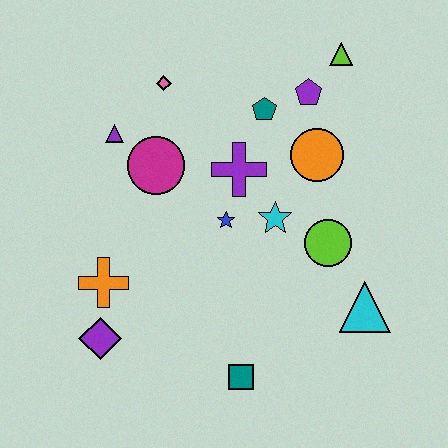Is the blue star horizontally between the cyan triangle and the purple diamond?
Yes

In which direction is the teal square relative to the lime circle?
The teal square is below the lime circle.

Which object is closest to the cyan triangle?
The lime circle is closest to the cyan triangle.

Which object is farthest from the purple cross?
The purple diamond is farthest from the purple cross.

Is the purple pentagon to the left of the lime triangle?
Yes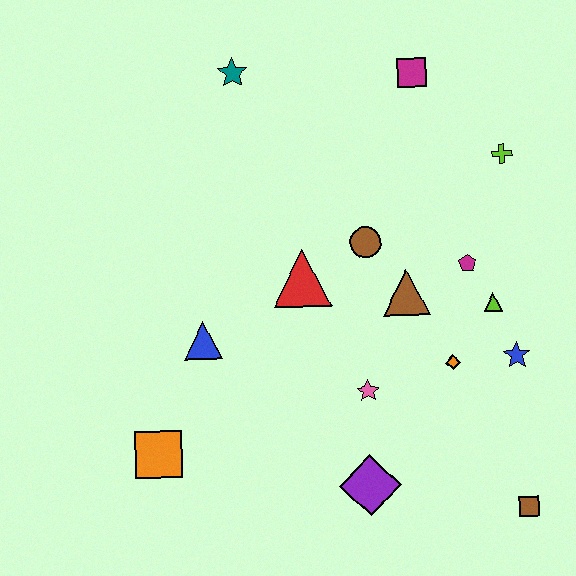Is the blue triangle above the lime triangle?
No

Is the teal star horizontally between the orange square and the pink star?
Yes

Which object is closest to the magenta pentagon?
The lime triangle is closest to the magenta pentagon.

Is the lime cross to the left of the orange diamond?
No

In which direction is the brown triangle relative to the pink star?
The brown triangle is above the pink star.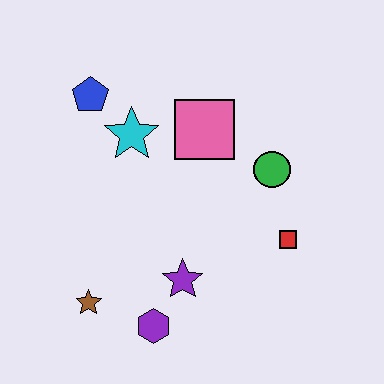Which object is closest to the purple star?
The purple hexagon is closest to the purple star.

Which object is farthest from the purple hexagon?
The blue pentagon is farthest from the purple hexagon.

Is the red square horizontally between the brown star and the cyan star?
No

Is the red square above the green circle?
No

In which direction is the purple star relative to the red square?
The purple star is to the left of the red square.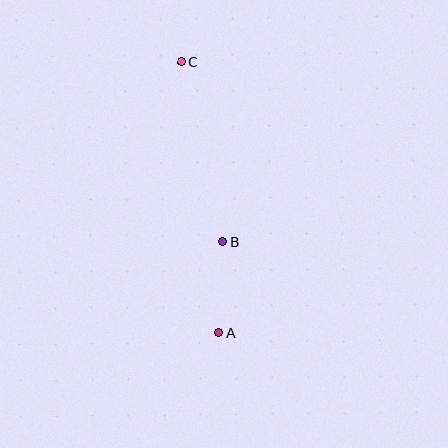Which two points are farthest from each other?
Points A and C are farthest from each other.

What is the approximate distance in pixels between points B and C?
The distance between B and C is approximately 184 pixels.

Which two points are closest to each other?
Points A and B are closest to each other.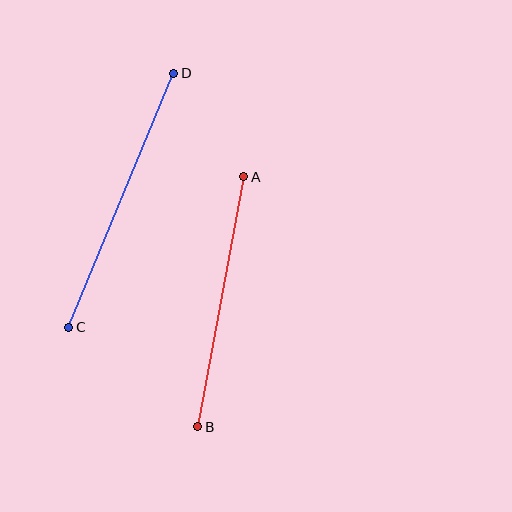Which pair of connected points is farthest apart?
Points C and D are farthest apart.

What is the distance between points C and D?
The distance is approximately 275 pixels.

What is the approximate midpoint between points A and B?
The midpoint is at approximately (221, 302) pixels.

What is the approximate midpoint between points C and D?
The midpoint is at approximately (121, 200) pixels.